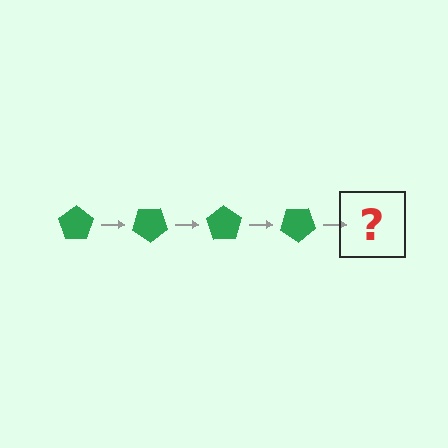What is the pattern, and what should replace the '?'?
The pattern is that the pentagon rotates 35 degrees each step. The '?' should be a green pentagon rotated 140 degrees.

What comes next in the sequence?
The next element should be a green pentagon rotated 140 degrees.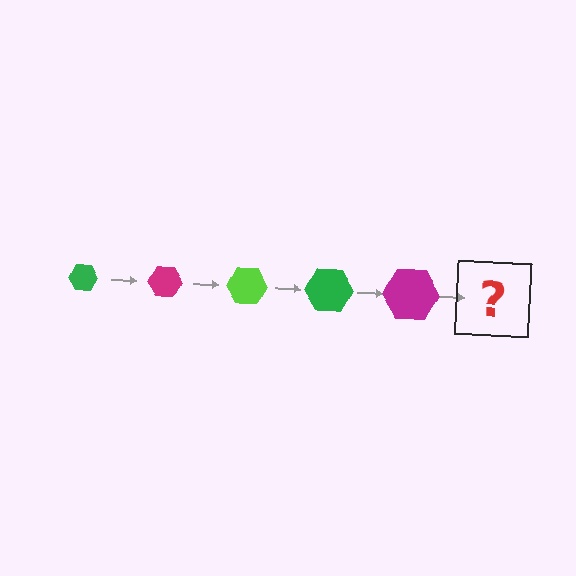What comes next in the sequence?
The next element should be a lime hexagon, larger than the previous one.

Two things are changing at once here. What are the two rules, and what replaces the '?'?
The two rules are that the hexagon grows larger each step and the color cycles through green, magenta, and lime. The '?' should be a lime hexagon, larger than the previous one.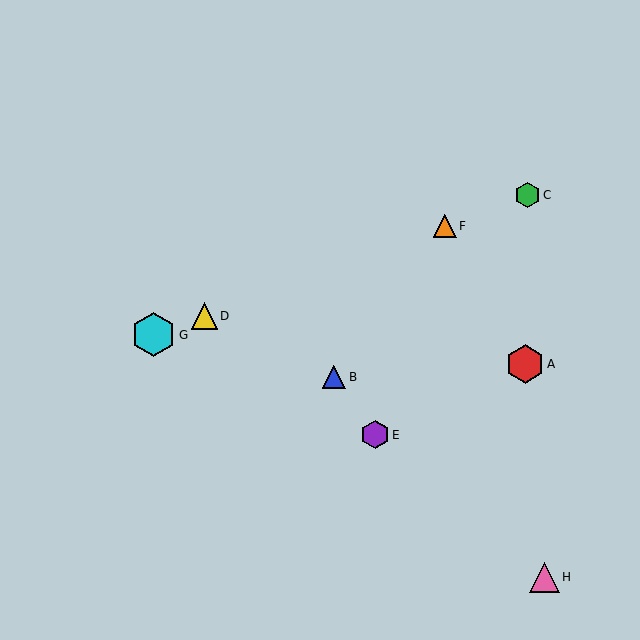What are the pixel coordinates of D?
Object D is at (204, 316).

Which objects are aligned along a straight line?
Objects C, D, F, G are aligned along a straight line.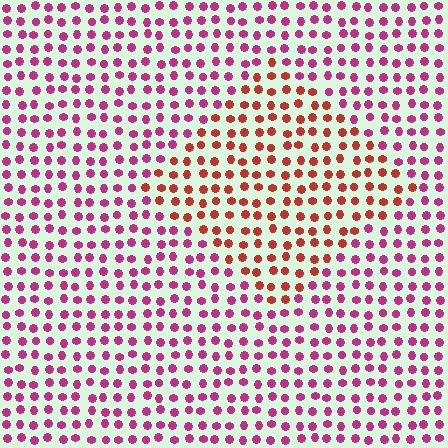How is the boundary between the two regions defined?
The boundary is defined purely by a slight shift in hue (about 41 degrees). Spacing, size, and orientation are identical on both sides.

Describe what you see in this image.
The image is filled with small magenta elements in a uniform arrangement. A diamond-shaped region is visible where the elements are tinted to a slightly different hue, forming a subtle color boundary.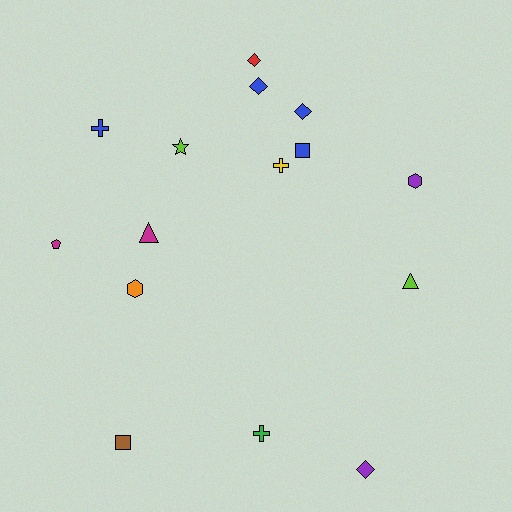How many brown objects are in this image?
There is 1 brown object.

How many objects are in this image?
There are 15 objects.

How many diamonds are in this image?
There are 4 diamonds.